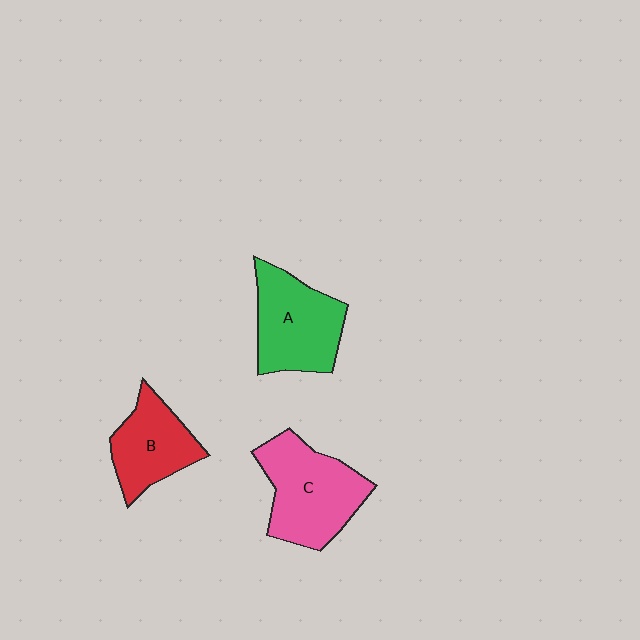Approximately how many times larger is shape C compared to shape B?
Approximately 1.4 times.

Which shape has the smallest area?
Shape B (red).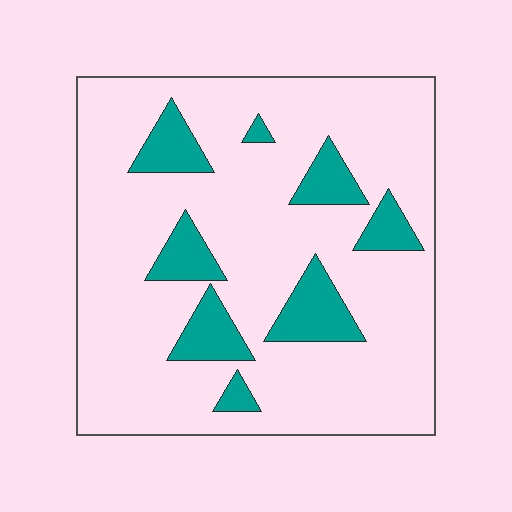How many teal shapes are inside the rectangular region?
8.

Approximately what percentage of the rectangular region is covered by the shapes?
Approximately 15%.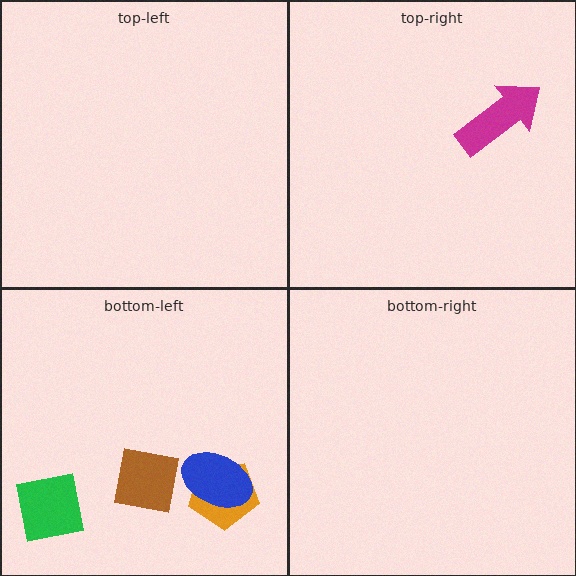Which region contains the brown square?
The bottom-left region.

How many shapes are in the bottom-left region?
4.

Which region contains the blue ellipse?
The bottom-left region.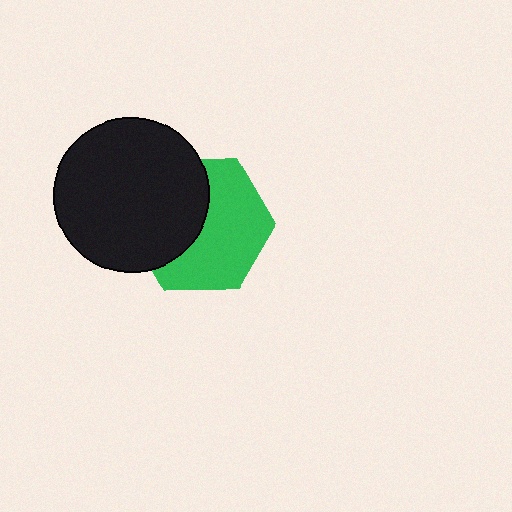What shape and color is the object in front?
The object in front is a black circle.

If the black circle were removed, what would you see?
You would see the complete green hexagon.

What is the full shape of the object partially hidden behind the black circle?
The partially hidden object is a green hexagon.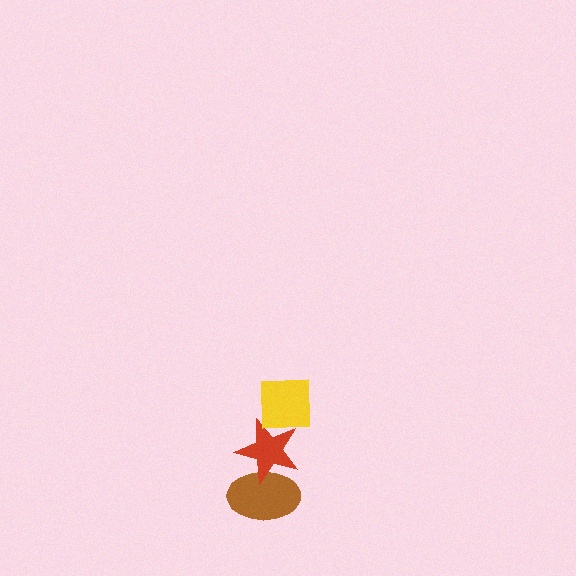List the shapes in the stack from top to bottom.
From top to bottom: the yellow square, the red star, the brown ellipse.